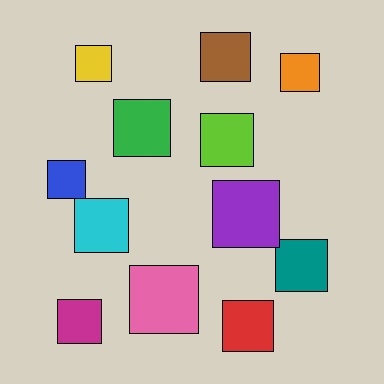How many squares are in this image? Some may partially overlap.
There are 12 squares.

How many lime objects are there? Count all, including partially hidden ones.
There is 1 lime object.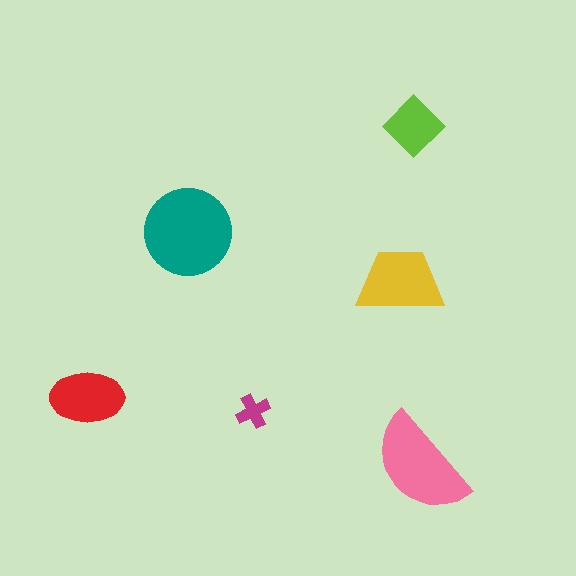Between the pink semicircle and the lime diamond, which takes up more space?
The pink semicircle.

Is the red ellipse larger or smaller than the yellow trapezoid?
Smaller.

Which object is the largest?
The teal circle.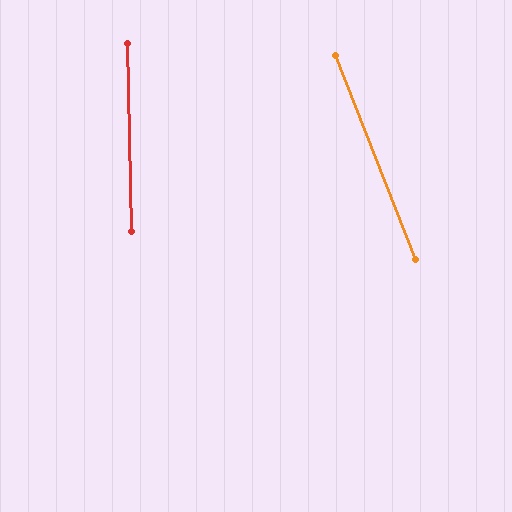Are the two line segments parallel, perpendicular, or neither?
Neither parallel nor perpendicular — they differ by about 20°.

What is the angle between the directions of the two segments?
Approximately 20 degrees.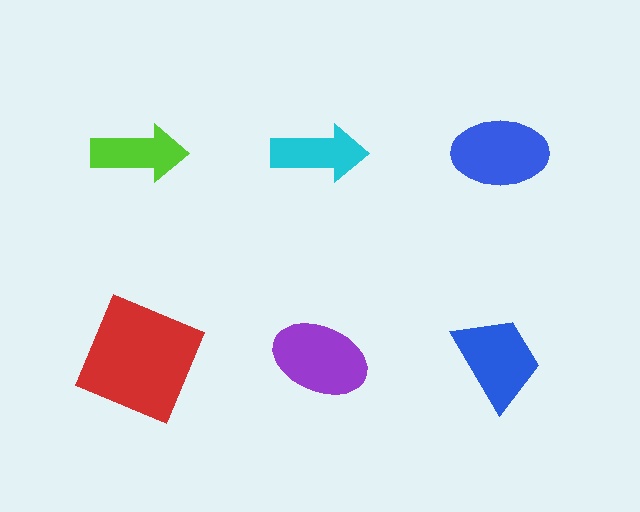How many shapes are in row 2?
3 shapes.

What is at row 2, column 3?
A blue trapezoid.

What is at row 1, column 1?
A lime arrow.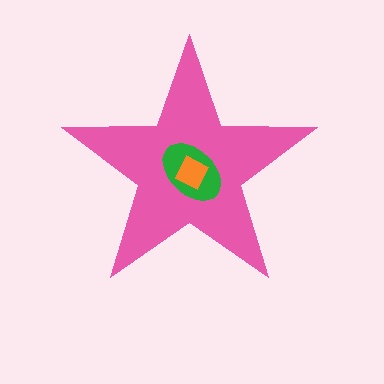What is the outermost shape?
The pink star.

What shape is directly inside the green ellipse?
The orange diamond.